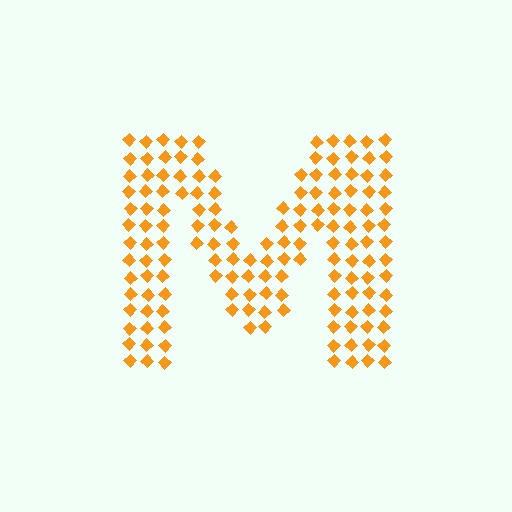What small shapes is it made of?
It is made of small diamonds.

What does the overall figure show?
The overall figure shows the letter M.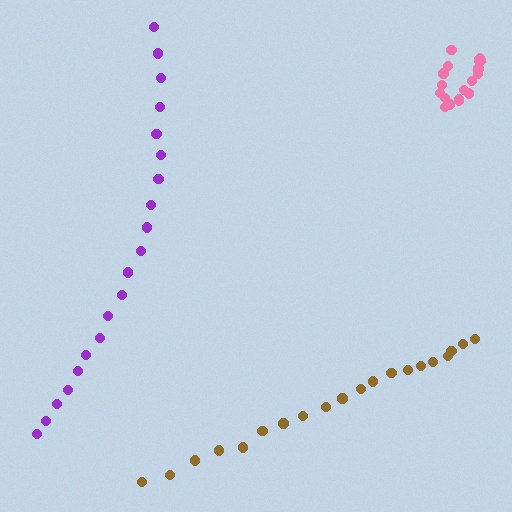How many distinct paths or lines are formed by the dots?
There are 3 distinct paths.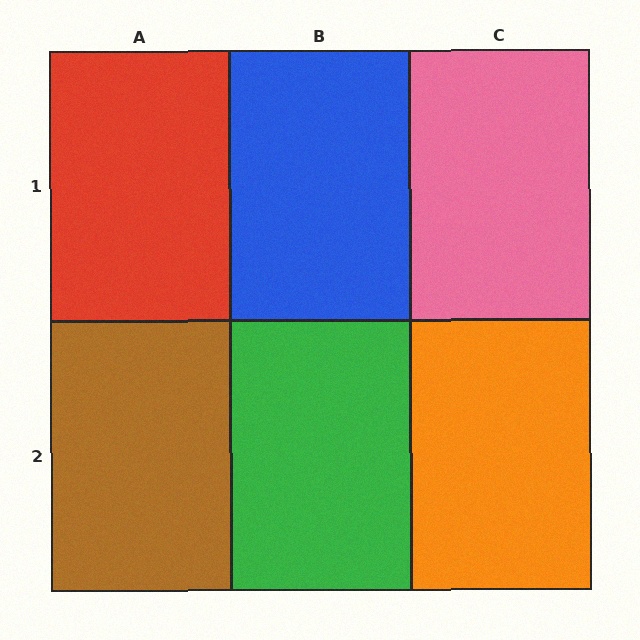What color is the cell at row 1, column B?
Blue.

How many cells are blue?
1 cell is blue.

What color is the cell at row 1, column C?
Pink.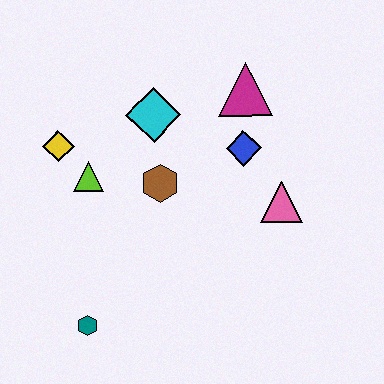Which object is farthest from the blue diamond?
The teal hexagon is farthest from the blue diamond.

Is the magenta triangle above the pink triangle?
Yes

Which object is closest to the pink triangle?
The blue diamond is closest to the pink triangle.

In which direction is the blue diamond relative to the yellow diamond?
The blue diamond is to the right of the yellow diamond.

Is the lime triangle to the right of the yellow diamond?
Yes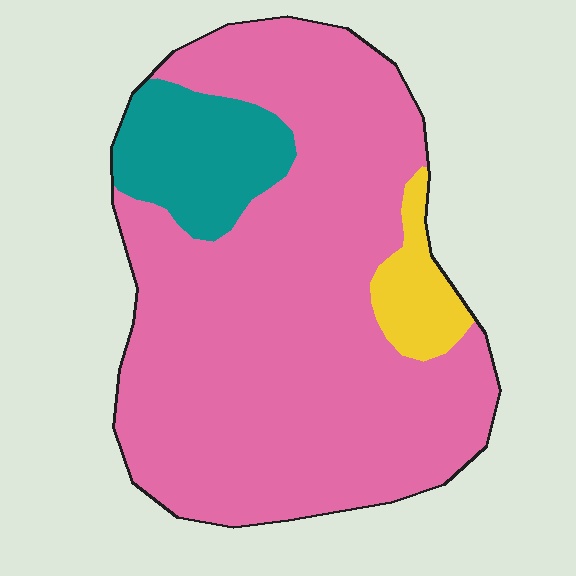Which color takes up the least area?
Yellow, at roughly 5%.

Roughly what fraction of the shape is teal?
Teal takes up less than a sixth of the shape.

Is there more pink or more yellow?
Pink.